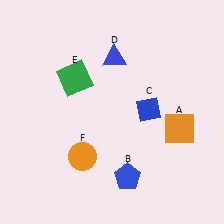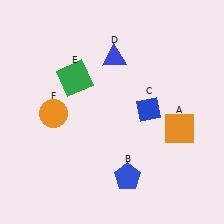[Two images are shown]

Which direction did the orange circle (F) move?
The orange circle (F) moved up.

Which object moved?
The orange circle (F) moved up.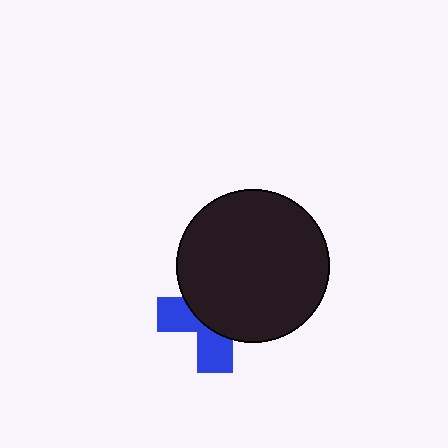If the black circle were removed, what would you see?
You would see the complete blue cross.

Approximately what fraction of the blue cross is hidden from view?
Roughly 62% of the blue cross is hidden behind the black circle.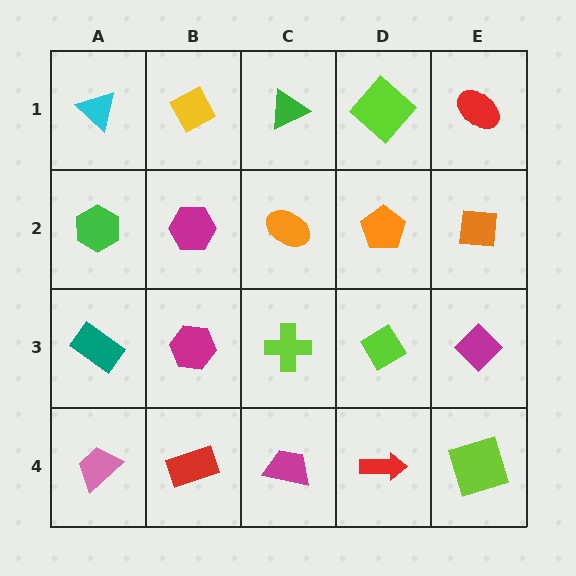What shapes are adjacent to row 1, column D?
An orange pentagon (row 2, column D), a green triangle (row 1, column C), a red ellipse (row 1, column E).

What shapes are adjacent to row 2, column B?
A yellow diamond (row 1, column B), a magenta hexagon (row 3, column B), a green hexagon (row 2, column A), an orange ellipse (row 2, column C).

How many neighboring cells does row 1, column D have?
3.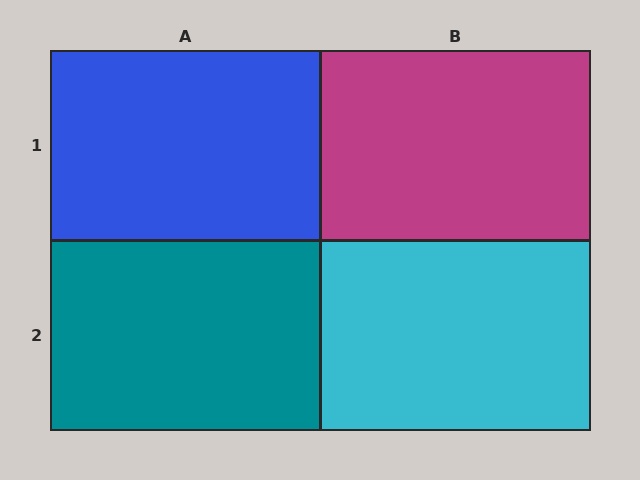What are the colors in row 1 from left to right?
Blue, magenta.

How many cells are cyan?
1 cell is cyan.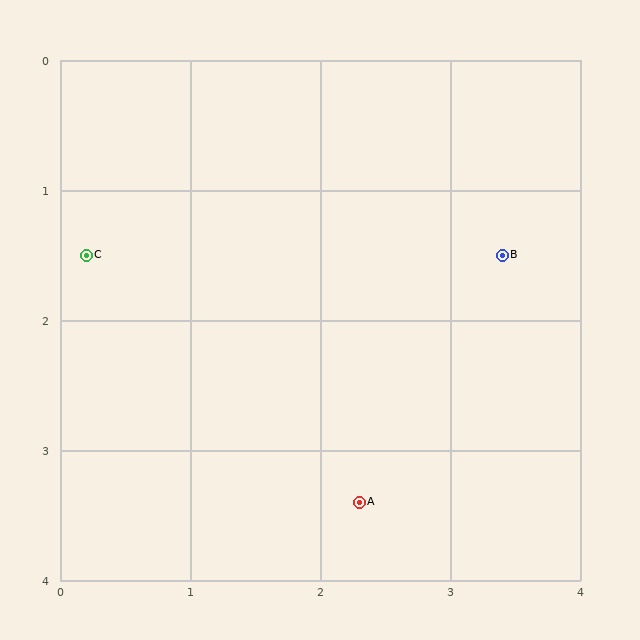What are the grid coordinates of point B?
Point B is at approximately (3.4, 1.5).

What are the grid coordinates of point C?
Point C is at approximately (0.2, 1.5).